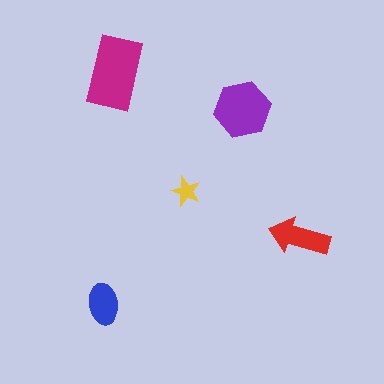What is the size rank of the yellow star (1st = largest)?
5th.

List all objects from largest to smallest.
The magenta rectangle, the purple hexagon, the red arrow, the blue ellipse, the yellow star.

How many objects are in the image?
There are 5 objects in the image.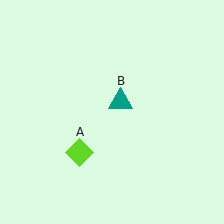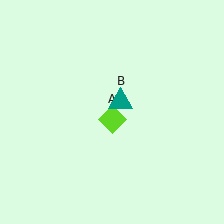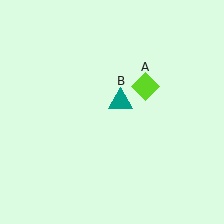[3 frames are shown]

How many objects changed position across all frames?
1 object changed position: lime diamond (object A).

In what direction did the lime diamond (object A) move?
The lime diamond (object A) moved up and to the right.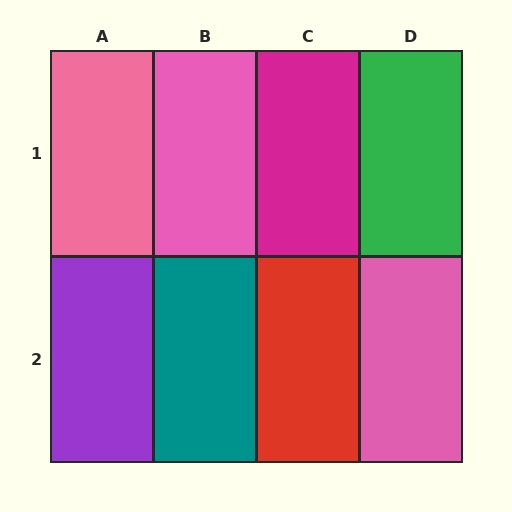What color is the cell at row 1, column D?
Green.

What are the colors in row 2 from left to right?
Purple, teal, red, pink.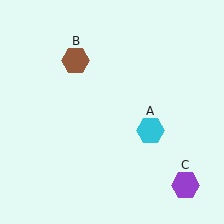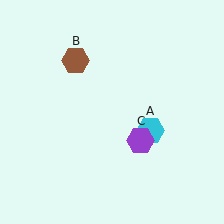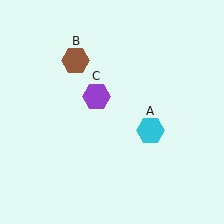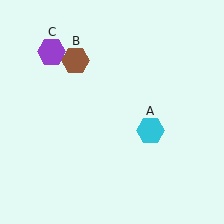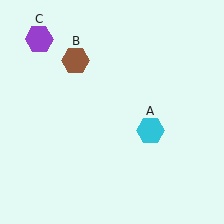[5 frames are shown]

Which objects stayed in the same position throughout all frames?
Cyan hexagon (object A) and brown hexagon (object B) remained stationary.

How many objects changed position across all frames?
1 object changed position: purple hexagon (object C).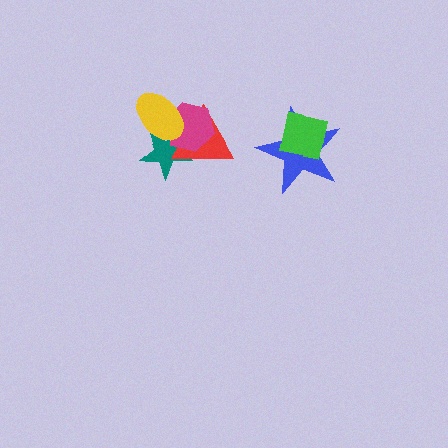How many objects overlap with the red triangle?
3 objects overlap with the red triangle.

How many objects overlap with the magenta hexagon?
3 objects overlap with the magenta hexagon.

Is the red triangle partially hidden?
Yes, it is partially covered by another shape.